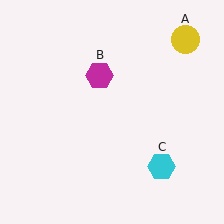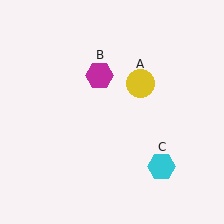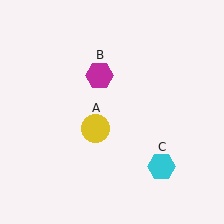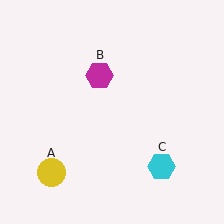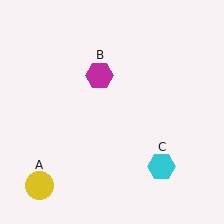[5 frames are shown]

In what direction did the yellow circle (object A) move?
The yellow circle (object A) moved down and to the left.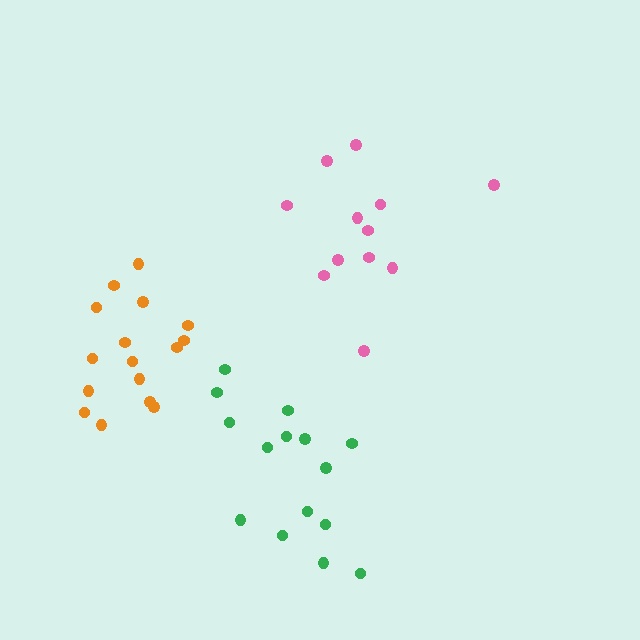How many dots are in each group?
Group 1: 15 dots, Group 2: 16 dots, Group 3: 12 dots (43 total).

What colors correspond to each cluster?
The clusters are colored: green, orange, pink.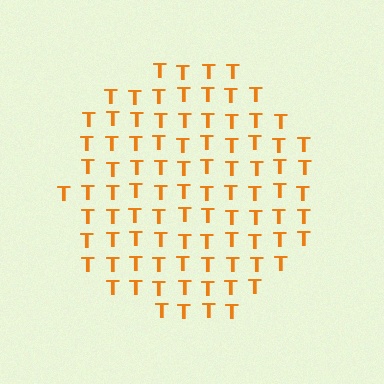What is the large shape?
The large shape is a circle.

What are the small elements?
The small elements are letter T's.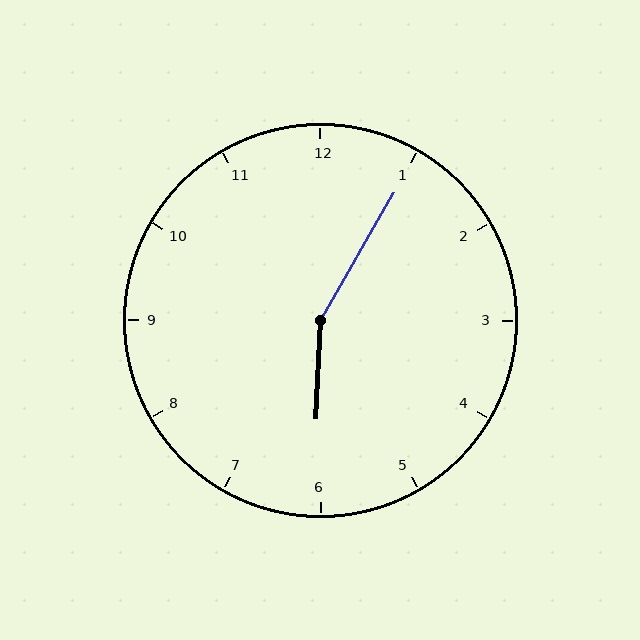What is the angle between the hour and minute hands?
Approximately 152 degrees.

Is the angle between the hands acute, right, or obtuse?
It is obtuse.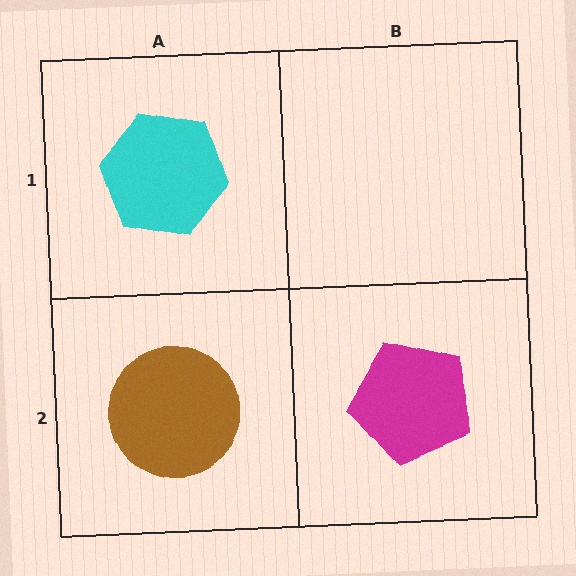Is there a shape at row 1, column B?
No, that cell is empty.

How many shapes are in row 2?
2 shapes.